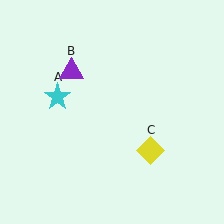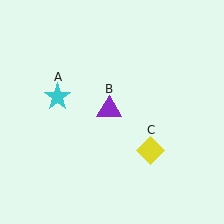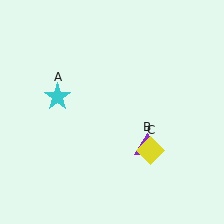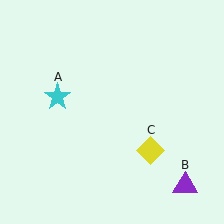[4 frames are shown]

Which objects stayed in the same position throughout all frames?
Cyan star (object A) and yellow diamond (object C) remained stationary.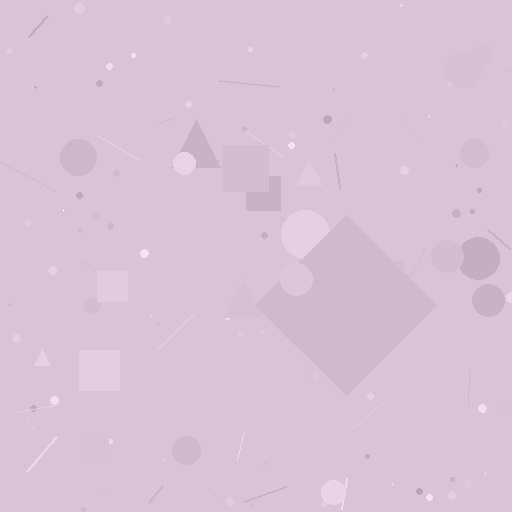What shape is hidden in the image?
A diamond is hidden in the image.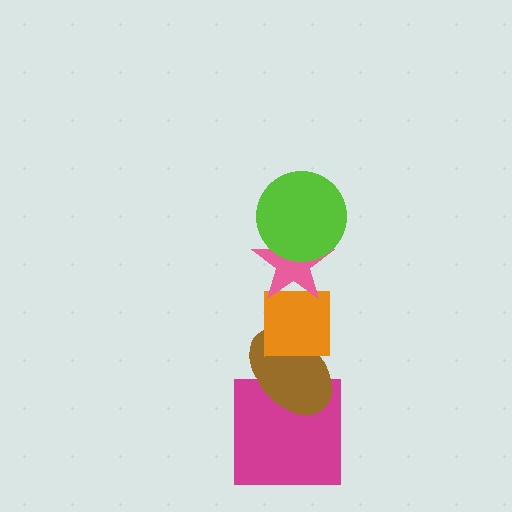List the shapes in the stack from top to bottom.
From top to bottom: the lime circle, the pink star, the orange square, the brown ellipse, the magenta square.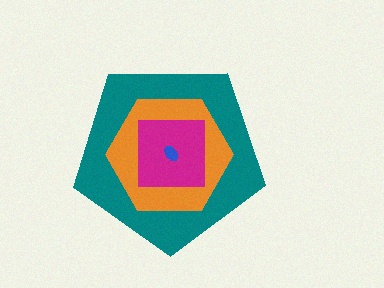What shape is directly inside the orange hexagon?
The magenta square.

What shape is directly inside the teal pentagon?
The orange hexagon.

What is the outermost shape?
The teal pentagon.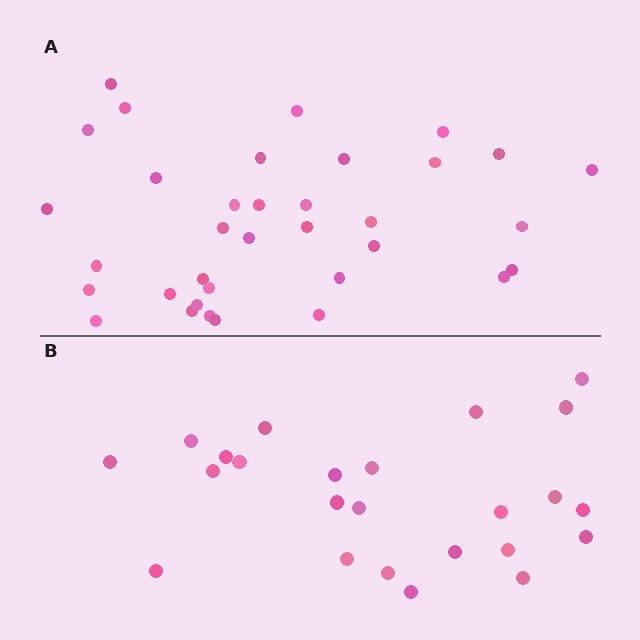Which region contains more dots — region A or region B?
Region A (the top region) has more dots.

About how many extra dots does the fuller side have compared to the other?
Region A has roughly 12 or so more dots than region B.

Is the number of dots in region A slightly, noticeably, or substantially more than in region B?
Region A has substantially more. The ratio is roughly 1.5 to 1.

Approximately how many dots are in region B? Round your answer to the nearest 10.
About 20 dots. (The exact count is 24, which rounds to 20.)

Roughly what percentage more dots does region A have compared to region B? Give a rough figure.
About 45% more.